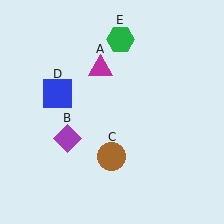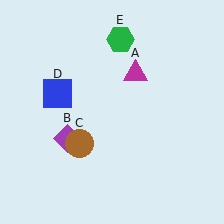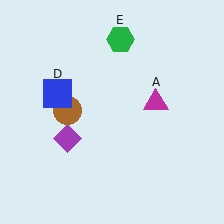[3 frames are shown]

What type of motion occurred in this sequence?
The magenta triangle (object A), brown circle (object C) rotated clockwise around the center of the scene.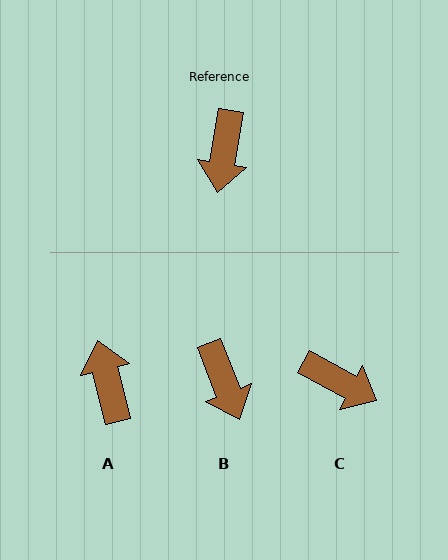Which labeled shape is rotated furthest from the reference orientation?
A, about 156 degrees away.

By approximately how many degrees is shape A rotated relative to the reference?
Approximately 156 degrees clockwise.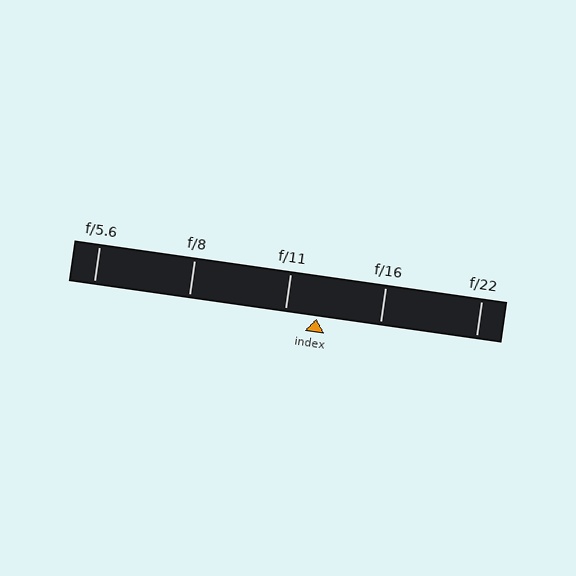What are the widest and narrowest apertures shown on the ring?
The widest aperture shown is f/5.6 and the narrowest is f/22.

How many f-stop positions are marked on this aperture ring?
There are 5 f-stop positions marked.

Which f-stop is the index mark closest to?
The index mark is closest to f/11.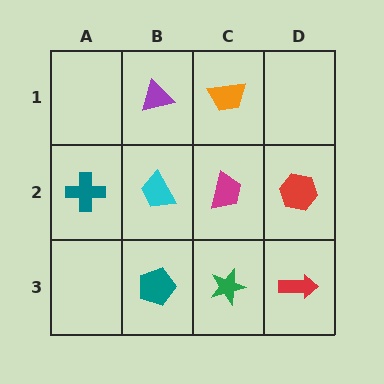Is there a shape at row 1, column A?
No, that cell is empty.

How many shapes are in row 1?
2 shapes.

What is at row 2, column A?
A teal cross.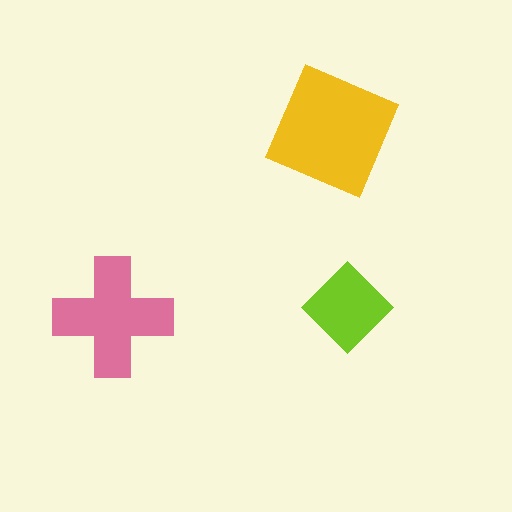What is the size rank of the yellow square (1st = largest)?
1st.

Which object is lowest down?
The pink cross is bottommost.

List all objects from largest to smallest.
The yellow square, the pink cross, the lime diamond.